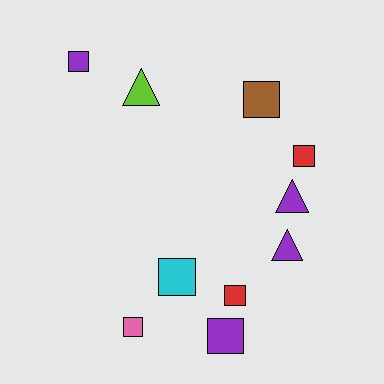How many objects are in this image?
There are 10 objects.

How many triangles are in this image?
There are 3 triangles.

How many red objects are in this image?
There are 2 red objects.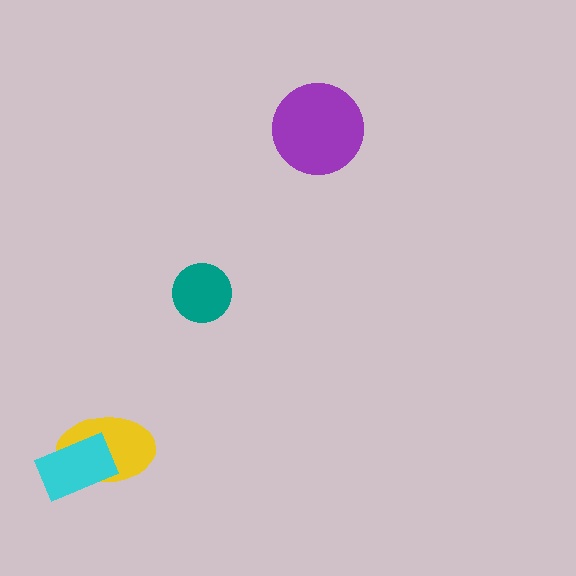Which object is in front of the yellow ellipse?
The cyan rectangle is in front of the yellow ellipse.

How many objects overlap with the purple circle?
0 objects overlap with the purple circle.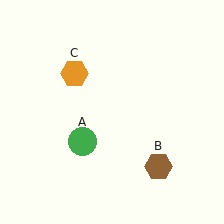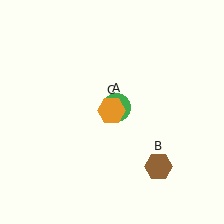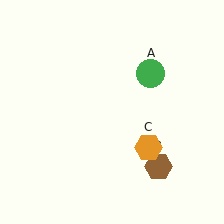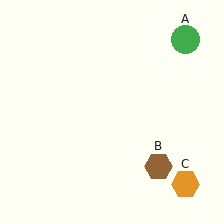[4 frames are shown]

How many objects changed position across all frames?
2 objects changed position: green circle (object A), orange hexagon (object C).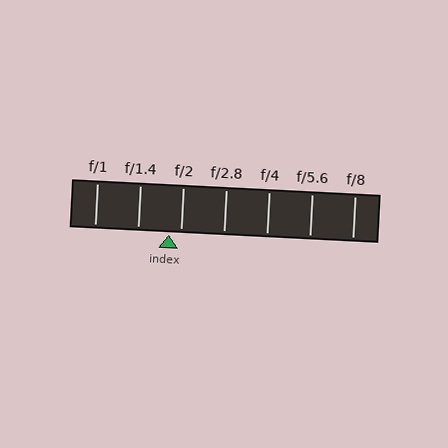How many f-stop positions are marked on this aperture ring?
There are 7 f-stop positions marked.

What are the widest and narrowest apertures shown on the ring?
The widest aperture shown is f/1 and the narrowest is f/8.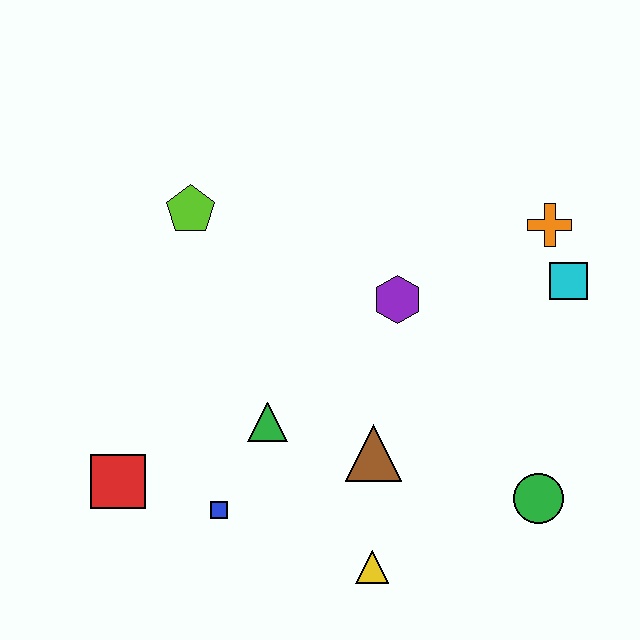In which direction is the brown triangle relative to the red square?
The brown triangle is to the right of the red square.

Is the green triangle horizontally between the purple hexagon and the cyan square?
No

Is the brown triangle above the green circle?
Yes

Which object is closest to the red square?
The blue square is closest to the red square.